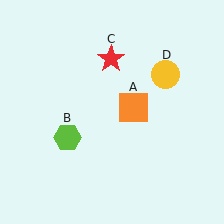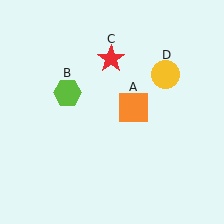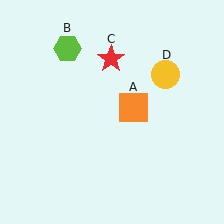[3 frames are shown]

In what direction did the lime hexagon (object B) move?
The lime hexagon (object B) moved up.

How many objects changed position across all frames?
1 object changed position: lime hexagon (object B).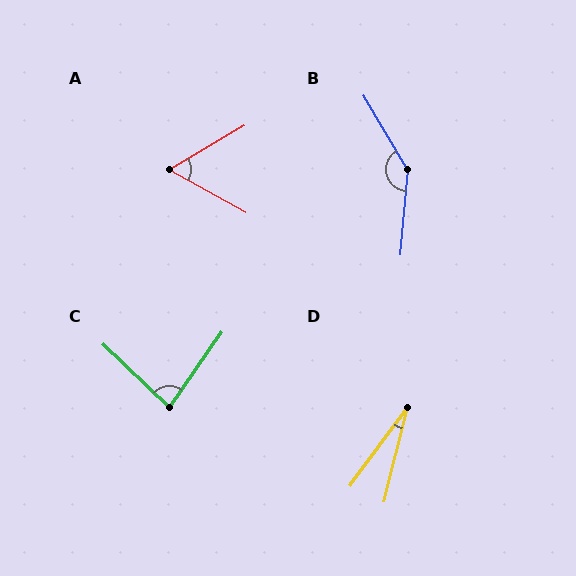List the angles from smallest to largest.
D (22°), A (60°), C (81°), B (145°).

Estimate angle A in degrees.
Approximately 60 degrees.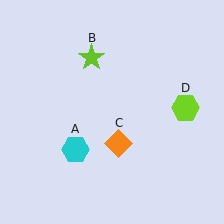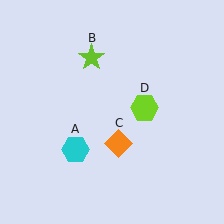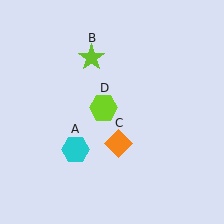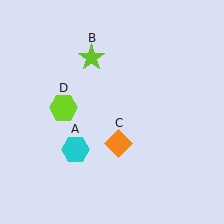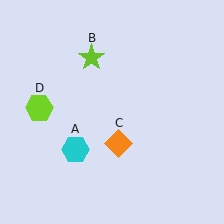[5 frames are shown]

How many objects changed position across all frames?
1 object changed position: lime hexagon (object D).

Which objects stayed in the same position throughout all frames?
Cyan hexagon (object A) and lime star (object B) and orange diamond (object C) remained stationary.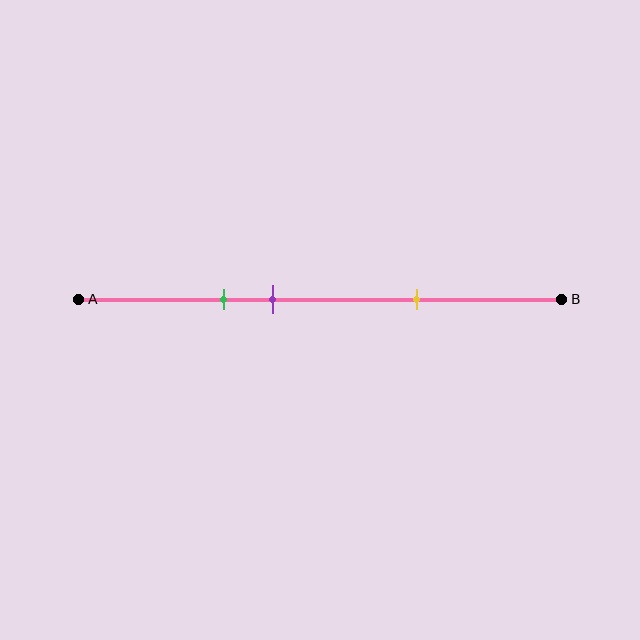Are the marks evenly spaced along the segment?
No, the marks are not evenly spaced.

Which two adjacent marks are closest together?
The green and purple marks are the closest adjacent pair.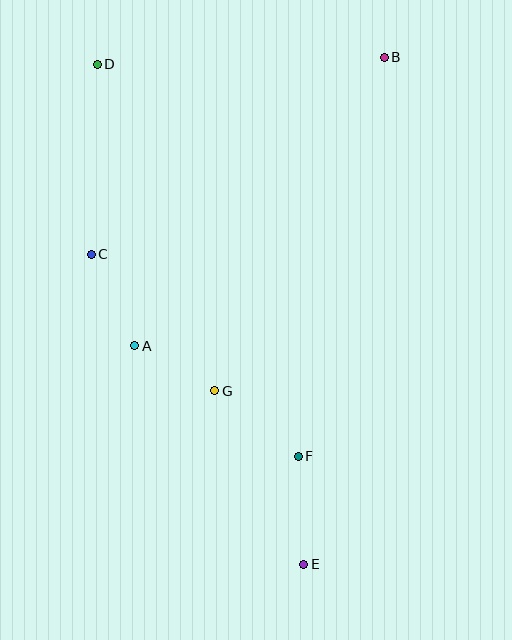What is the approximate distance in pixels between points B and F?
The distance between B and F is approximately 408 pixels.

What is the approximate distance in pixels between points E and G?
The distance between E and G is approximately 195 pixels.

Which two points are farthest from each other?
Points D and E are farthest from each other.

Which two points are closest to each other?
Points A and G are closest to each other.